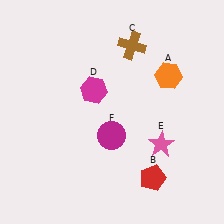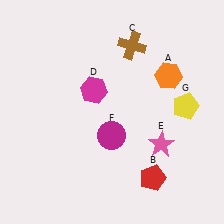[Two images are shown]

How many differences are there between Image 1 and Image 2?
There is 1 difference between the two images.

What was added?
A yellow pentagon (G) was added in Image 2.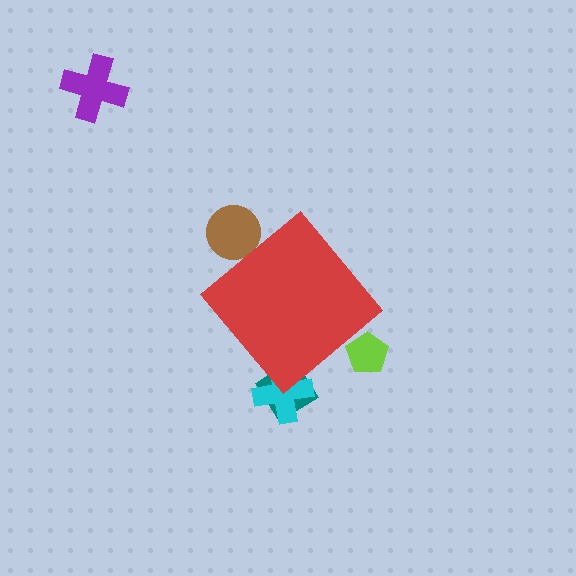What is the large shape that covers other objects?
A red diamond.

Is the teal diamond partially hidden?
Yes, the teal diamond is partially hidden behind the red diamond.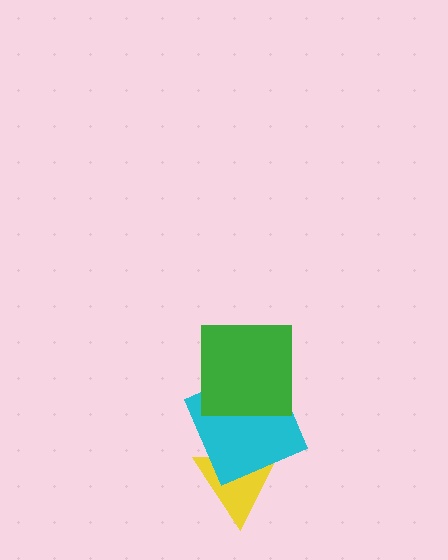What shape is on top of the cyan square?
The green square is on top of the cyan square.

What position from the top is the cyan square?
The cyan square is 2nd from the top.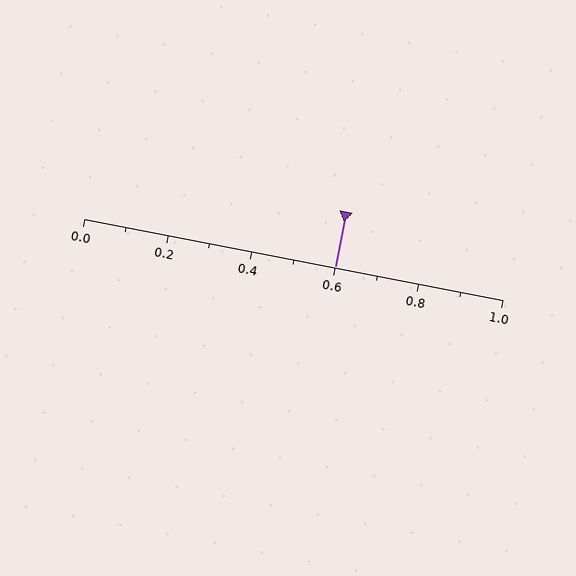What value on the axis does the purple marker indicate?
The marker indicates approximately 0.6.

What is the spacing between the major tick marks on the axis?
The major ticks are spaced 0.2 apart.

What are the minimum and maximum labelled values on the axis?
The axis runs from 0.0 to 1.0.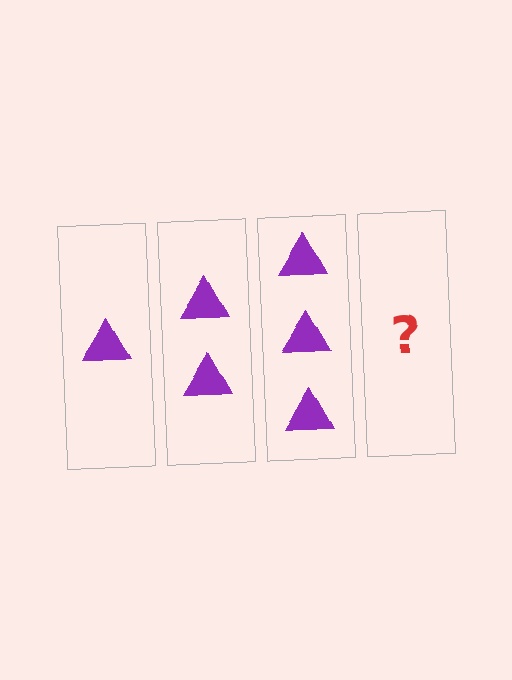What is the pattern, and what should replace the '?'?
The pattern is that each step adds one more triangle. The '?' should be 4 triangles.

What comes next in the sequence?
The next element should be 4 triangles.